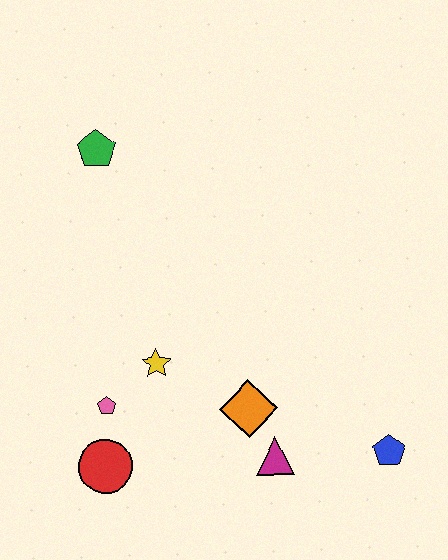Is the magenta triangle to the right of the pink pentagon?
Yes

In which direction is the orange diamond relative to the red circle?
The orange diamond is to the right of the red circle.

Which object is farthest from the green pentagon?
The blue pentagon is farthest from the green pentagon.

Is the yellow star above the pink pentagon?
Yes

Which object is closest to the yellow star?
The pink pentagon is closest to the yellow star.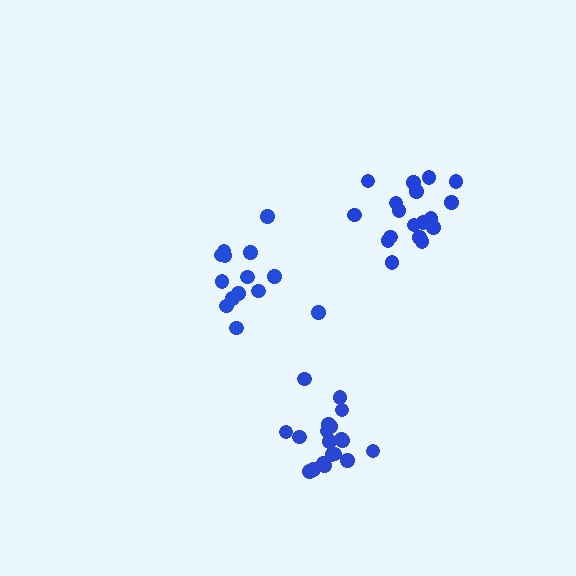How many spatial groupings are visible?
There are 3 spatial groupings.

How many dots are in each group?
Group 1: 19 dots, Group 2: 14 dots, Group 3: 18 dots (51 total).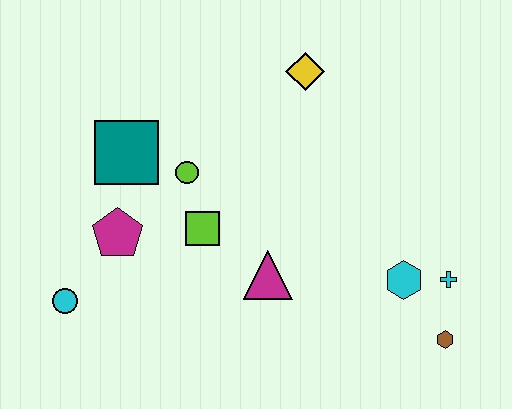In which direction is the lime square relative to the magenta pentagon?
The lime square is to the right of the magenta pentagon.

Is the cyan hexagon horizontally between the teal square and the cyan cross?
Yes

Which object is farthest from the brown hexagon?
The cyan circle is farthest from the brown hexagon.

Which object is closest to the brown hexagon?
The cyan cross is closest to the brown hexagon.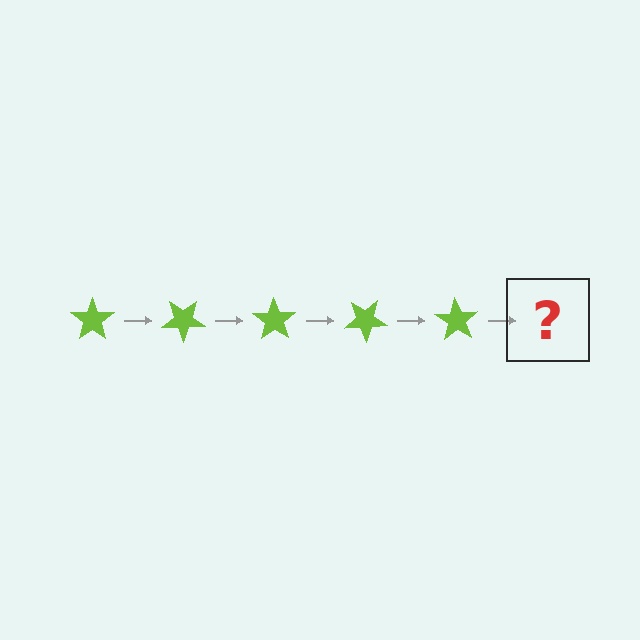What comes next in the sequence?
The next element should be a lime star rotated 175 degrees.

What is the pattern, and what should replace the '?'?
The pattern is that the star rotates 35 degrees each step. The '?' should be a lime star rotated 175 degrees.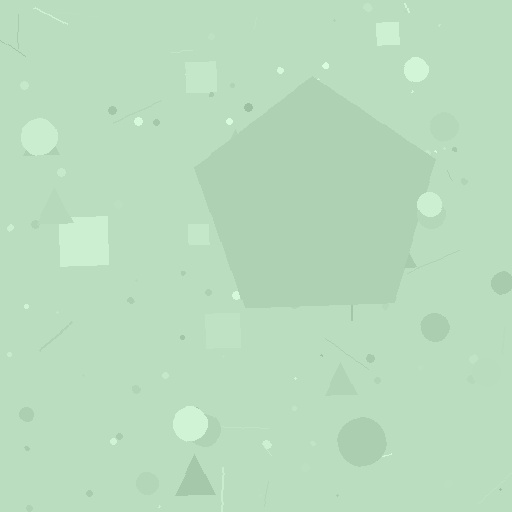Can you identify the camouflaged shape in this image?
The camouflaged shape is a pentagon.